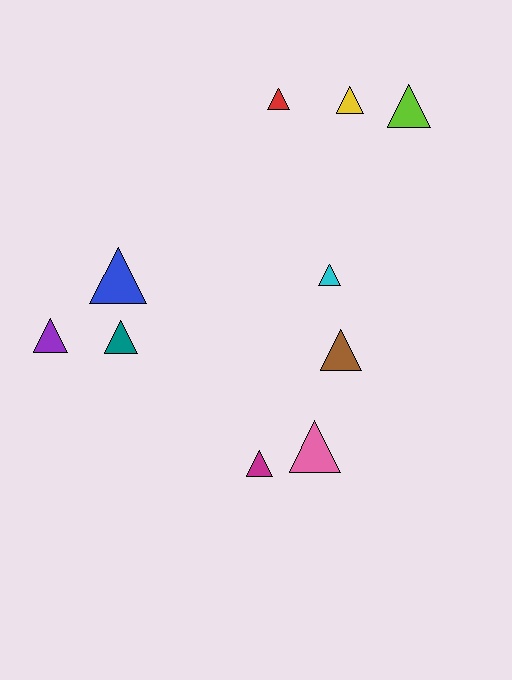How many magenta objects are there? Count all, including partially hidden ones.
There is 1 magenta object.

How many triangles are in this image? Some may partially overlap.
There are 10 triangles.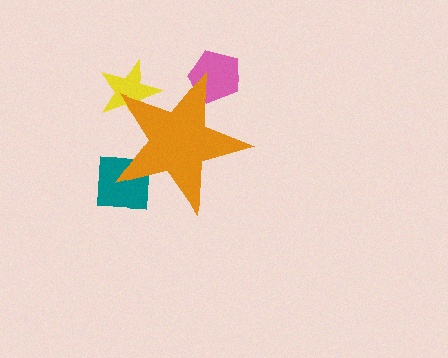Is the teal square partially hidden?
Yes, the teal square is partially hidden behind the orange star.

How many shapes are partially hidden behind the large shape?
3 shapes are partially hidden.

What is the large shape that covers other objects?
An orange star.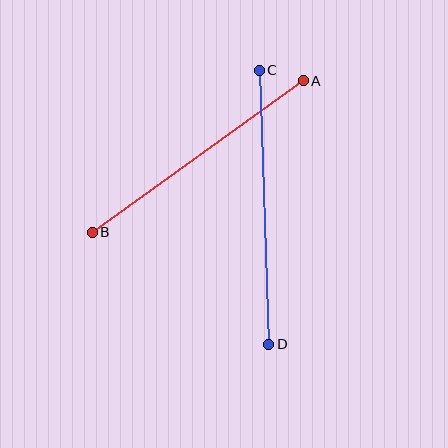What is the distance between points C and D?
The distance is approximately 274 pixels.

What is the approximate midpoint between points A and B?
The midpoint is at approximately (198, 156) pixels.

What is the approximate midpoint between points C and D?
The midpoint is at approximately (264, 207) pixels.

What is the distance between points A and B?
The distance is approximately 259 pixels.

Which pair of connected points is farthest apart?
Points C and D are farthest apart.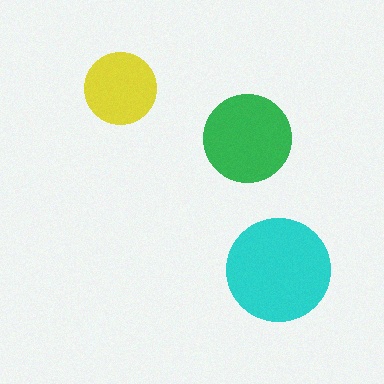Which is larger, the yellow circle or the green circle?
The green one.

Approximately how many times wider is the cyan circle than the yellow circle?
About 1.5 times wider.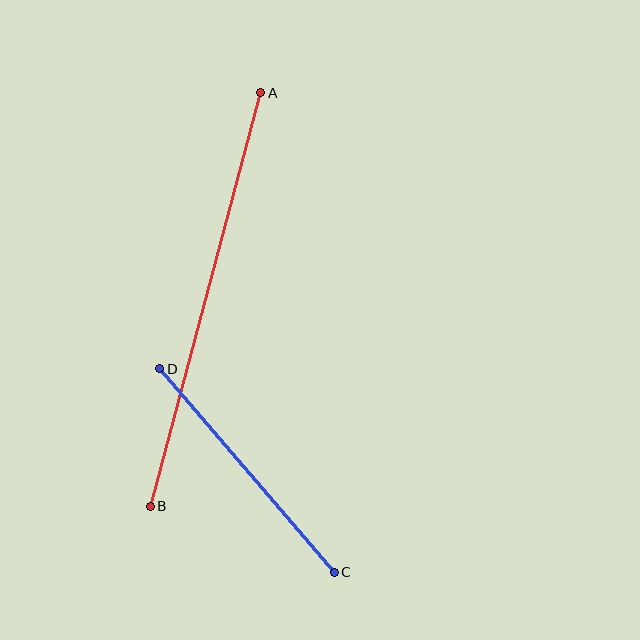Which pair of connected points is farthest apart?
Points A and B are farthest apart.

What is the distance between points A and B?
The distance is approximately 428 pixels.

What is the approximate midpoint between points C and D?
The midpoint is at approximately (247, 471) pixels.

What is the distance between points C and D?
The distance is approximately 268 pixels.